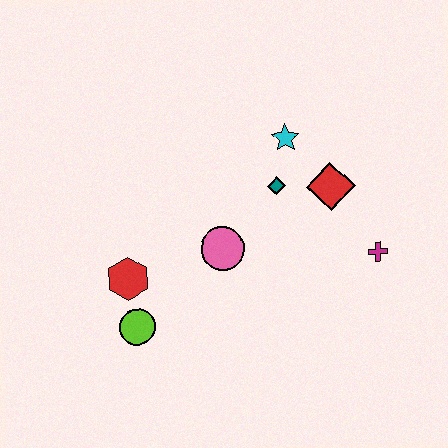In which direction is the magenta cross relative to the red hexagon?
The magenta cross is to the right of the red hexagon.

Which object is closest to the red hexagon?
The lime circle is closest to the red hexagon.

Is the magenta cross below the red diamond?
Yes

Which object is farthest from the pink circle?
The magenta cross is farthest from the pink circle.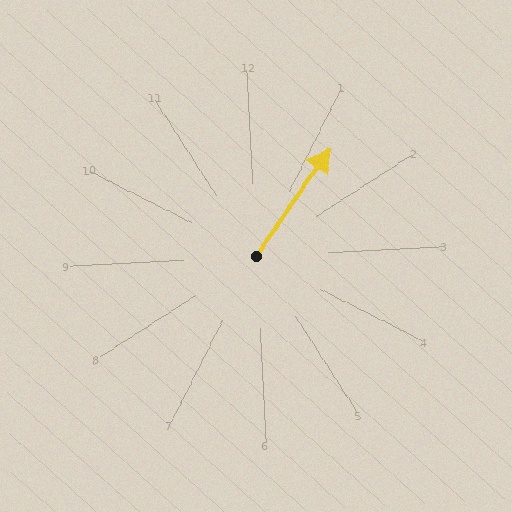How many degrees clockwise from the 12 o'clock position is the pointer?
Approximately 37 degrees.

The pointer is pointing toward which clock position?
Roughly 1 o'clock.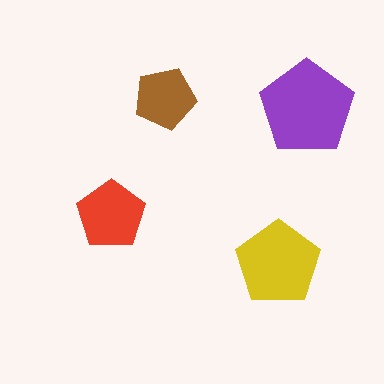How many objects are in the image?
There are 4 objects in the image.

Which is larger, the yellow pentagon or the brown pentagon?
The yellow one.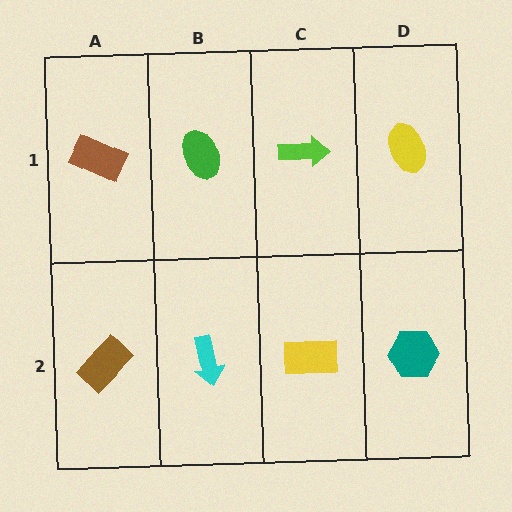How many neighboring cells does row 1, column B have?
3.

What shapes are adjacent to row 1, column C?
A yellow rectangle (row 2, column C), a green ellipse (row 1, column B), a yellow ellipse (row 1, column D).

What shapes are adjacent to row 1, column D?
A teal hexagon (row 2, column D), a lime arrow (row 1, column C).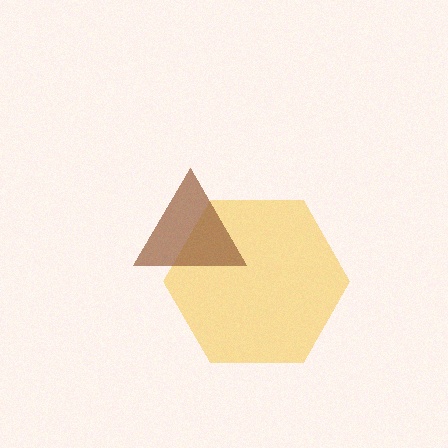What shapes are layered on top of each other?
The layered shapes are: a yellow hexagon, a brown triangle.